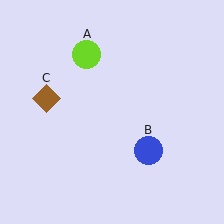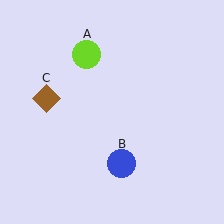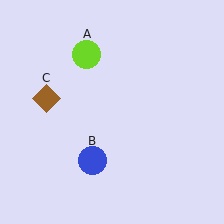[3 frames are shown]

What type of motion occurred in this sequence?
The blue circle (object B) rotated clockwise around the center of the scene.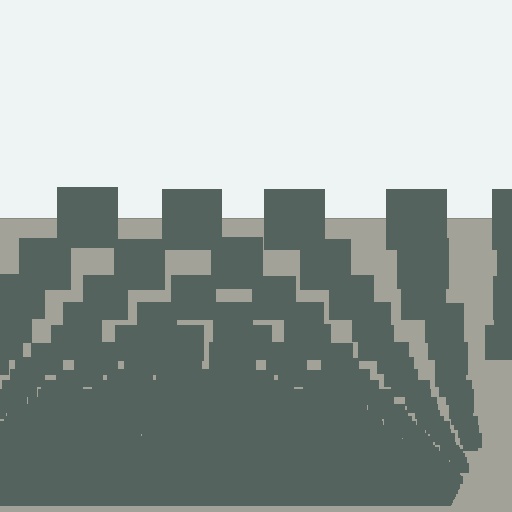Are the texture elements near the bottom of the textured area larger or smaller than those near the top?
Smaller. The gradient is inverted — elements near the bottom are smaller and denser.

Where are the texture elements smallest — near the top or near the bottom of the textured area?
Near the bottom.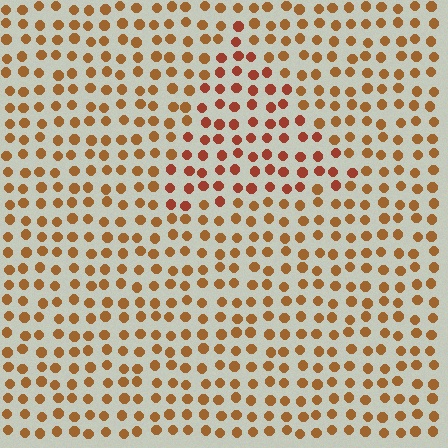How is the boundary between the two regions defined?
The boundary is defined purely by a slight shift in hue (about 22 degrees). Spacing, size, and orientation are identical on both sides.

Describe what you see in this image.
The image is filled with small brown elements in a uniform arrangement. A triangle-shaped region is visible where the elements are tinted to a slightly different hue, forming a subtle color boundary.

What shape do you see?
I see a triangle.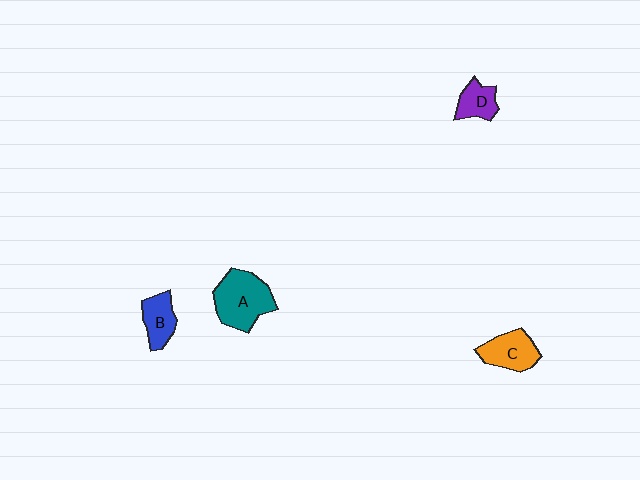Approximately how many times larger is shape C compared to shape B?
Approximately 1.2 times.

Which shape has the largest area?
Shape A (teal).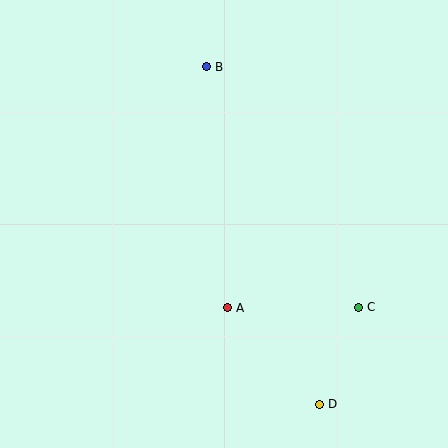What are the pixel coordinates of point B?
Point B is at (207, 67).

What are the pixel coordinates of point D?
Point D is at (320, 404).